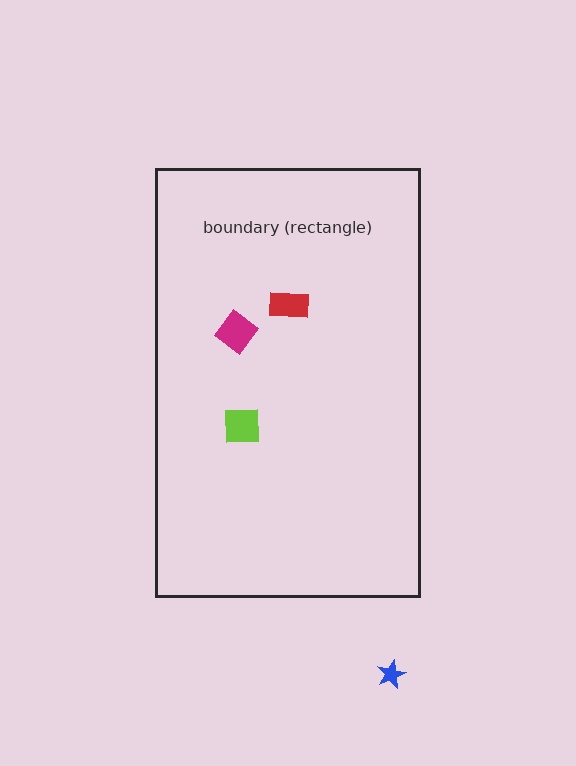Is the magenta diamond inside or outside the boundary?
Inside.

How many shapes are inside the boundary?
3 inside, 1 outside.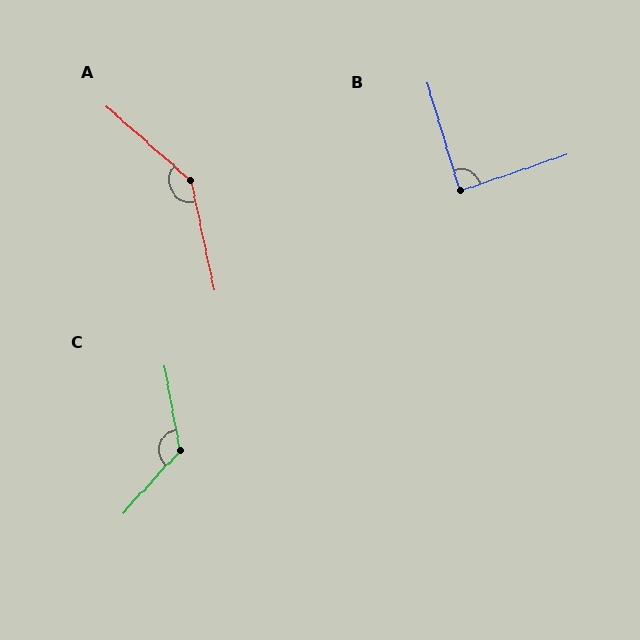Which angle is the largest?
A, at approximately 143 degrees.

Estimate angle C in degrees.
Approximately 128 degrees.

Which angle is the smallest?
B, at approximately 88 degrees.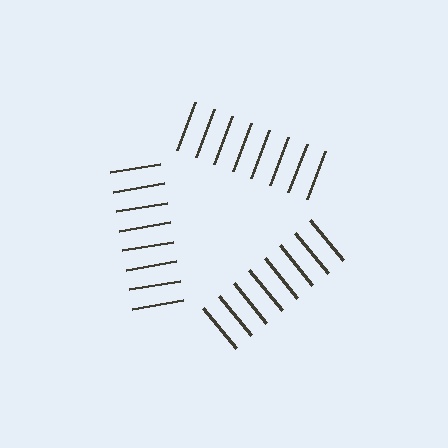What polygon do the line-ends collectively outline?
An illusory triangle — the line segments terminate on its edges but no continuous stroke is drawn.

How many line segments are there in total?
24 — 8 along each of the 3 edges.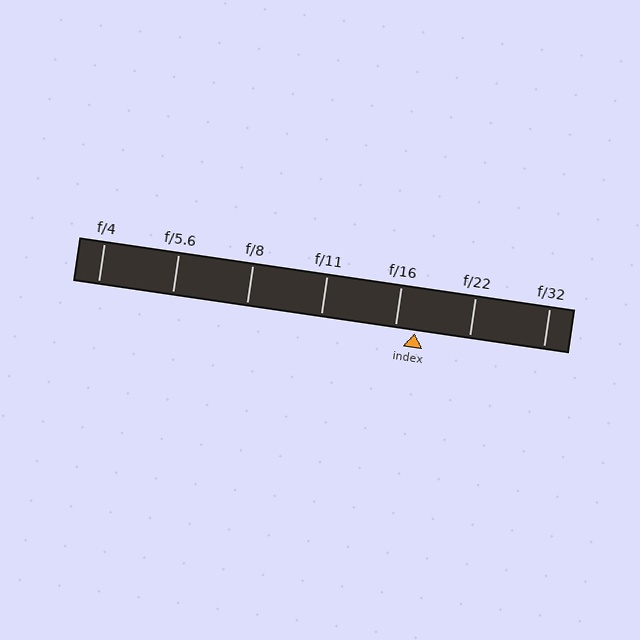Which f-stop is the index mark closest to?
The index mark is closest to f/16.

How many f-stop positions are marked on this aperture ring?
There are 7 f-stop positions marked.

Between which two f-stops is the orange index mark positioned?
The index mark is between f/16 and f/22.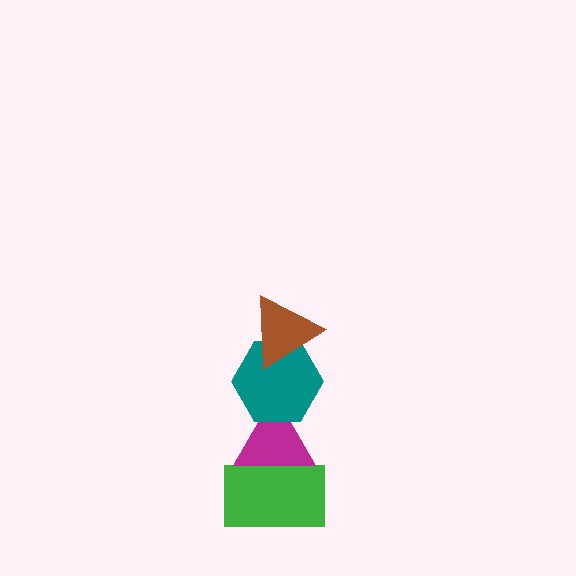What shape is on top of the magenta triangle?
The teal hexagon is on top of the magenta triangle.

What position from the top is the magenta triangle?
The magenta triangle is 3rd from the top.